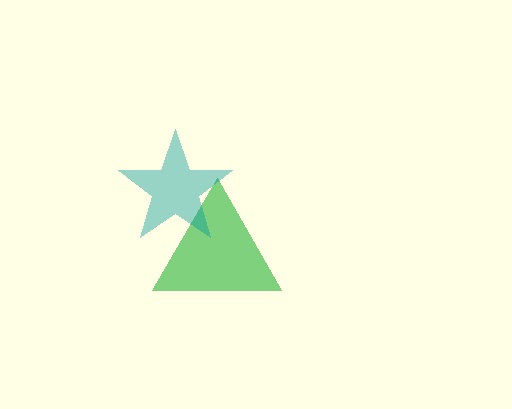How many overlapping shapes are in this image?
There are 2 overlapping shapes in the image.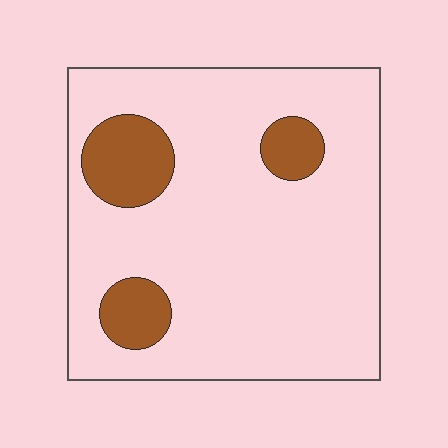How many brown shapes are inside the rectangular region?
3.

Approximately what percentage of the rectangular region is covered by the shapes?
Approximately 15%.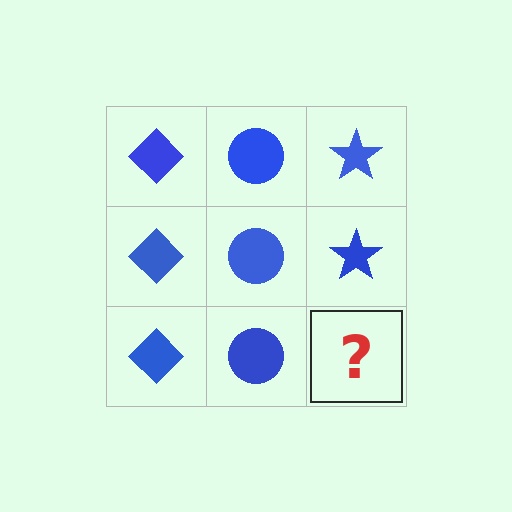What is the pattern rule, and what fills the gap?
The rule is that each column has a consistent shape. The gap should be filled with a blue star.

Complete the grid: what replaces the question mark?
The question mark should be replaced with a blue star.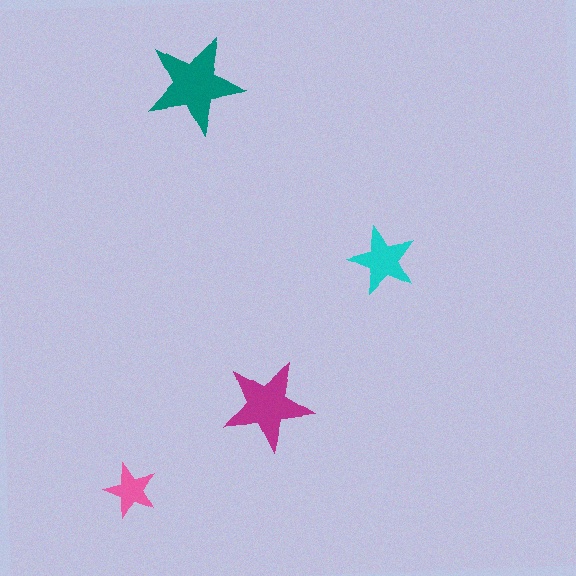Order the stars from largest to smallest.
the teal one, the magenta one, the cyan one, the pink one.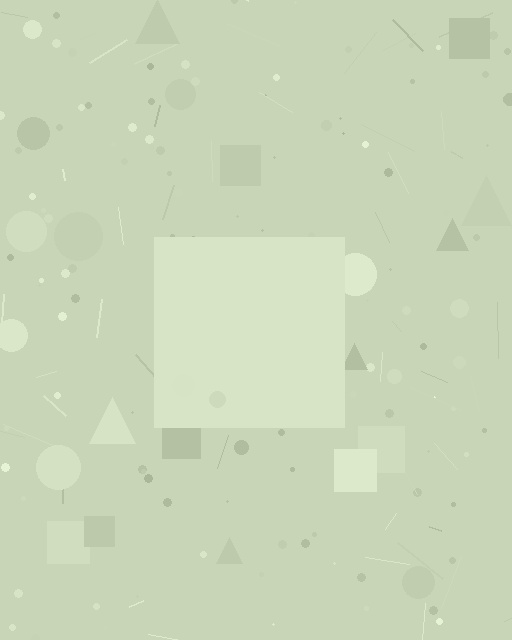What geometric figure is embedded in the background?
A square is embedded in the background.